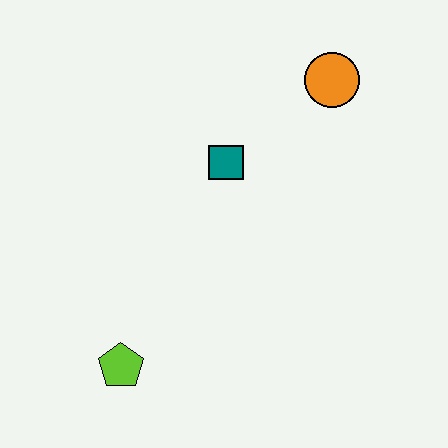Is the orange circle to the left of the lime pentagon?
No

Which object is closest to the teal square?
The orange circle is closest to the teal square.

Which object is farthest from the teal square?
The lime pentagon is farthest from the teal square.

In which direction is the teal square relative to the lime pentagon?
The teal square is above the lime pentagon.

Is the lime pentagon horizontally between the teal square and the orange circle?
No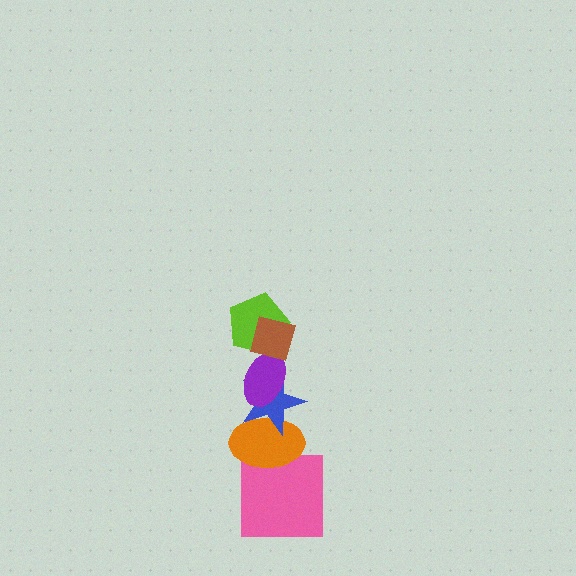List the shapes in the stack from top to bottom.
From top to bottom: the brown square, the lime pentagon, the purple ellipse, the blue star, the orange ellipse, the pink square.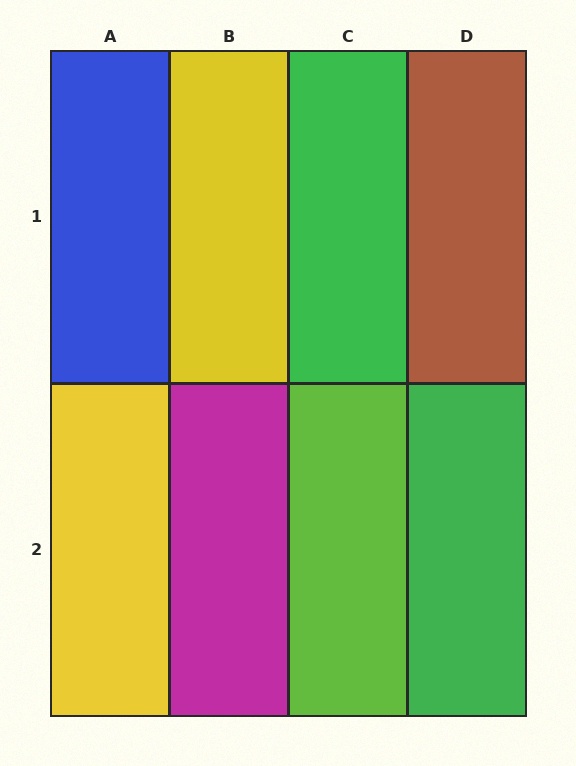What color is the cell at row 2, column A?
Yellow.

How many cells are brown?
1 cell is brown.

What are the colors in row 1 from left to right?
Blue, yellow, green, brown.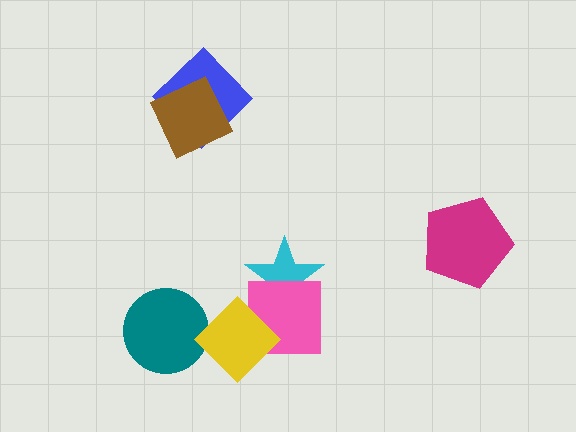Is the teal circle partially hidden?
Yes, it is partially covered by another shape.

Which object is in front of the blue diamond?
The brown diamond is in front of the blue diamond.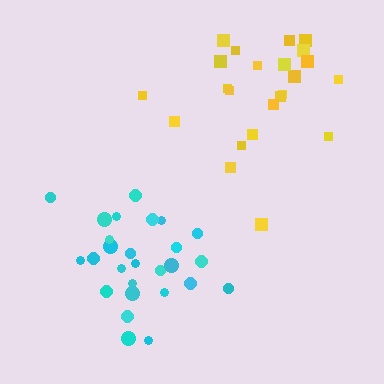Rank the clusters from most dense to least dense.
cyan, yellow.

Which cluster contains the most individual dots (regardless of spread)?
Cyan (27).